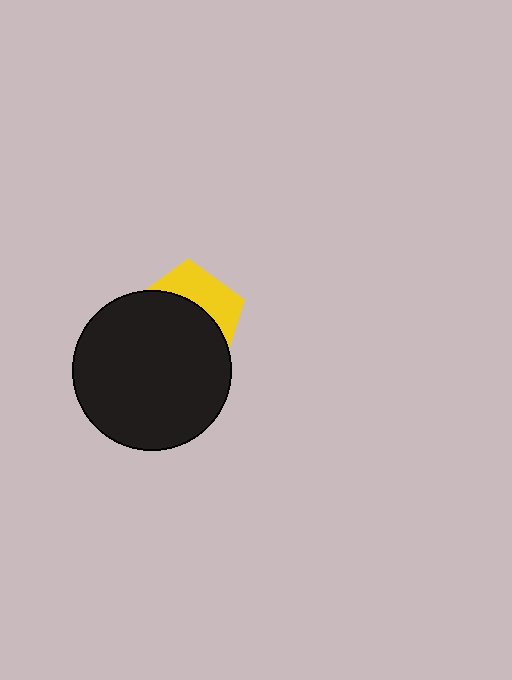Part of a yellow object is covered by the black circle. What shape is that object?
It is a pentagon.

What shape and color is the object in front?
The object in front is a black circle.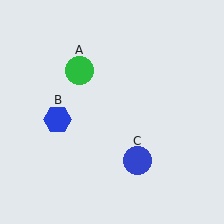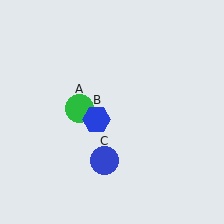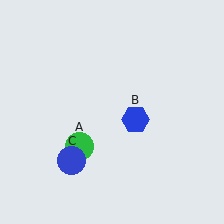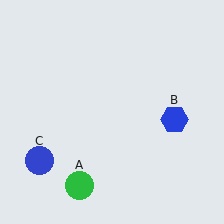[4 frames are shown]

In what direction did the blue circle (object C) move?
The blue circle (object C) moved left.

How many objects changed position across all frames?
3 objects changed position: green circle (object A), blue hexagon (object B), blue circle (object C).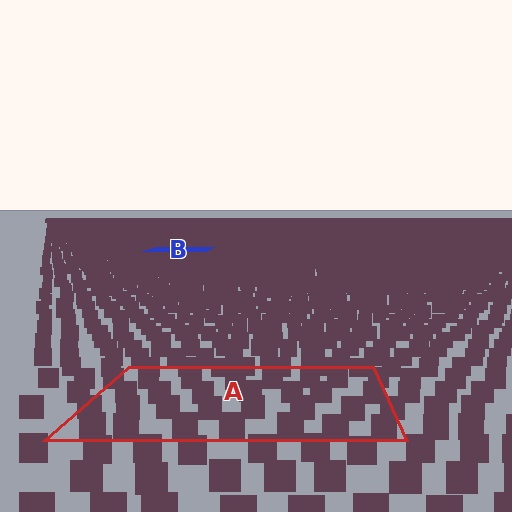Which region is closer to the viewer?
Region A is closer. The texture elements there are larger and more spread out.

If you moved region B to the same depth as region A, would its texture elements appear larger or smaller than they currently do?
They would appear larger. At a closer depth, the same texture elements are projected at a bigger on-screen size.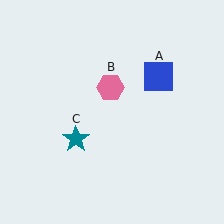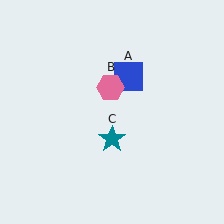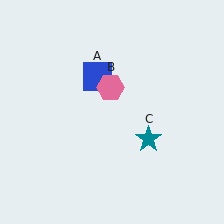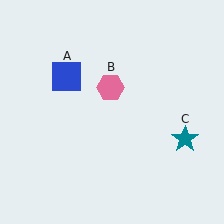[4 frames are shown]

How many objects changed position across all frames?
2 objects changed position: blue square (object A), teal star (object C).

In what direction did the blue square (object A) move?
The blue square (object A) moved left.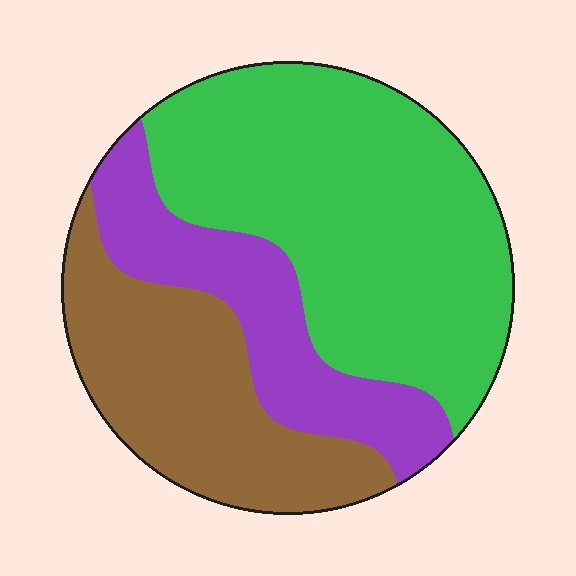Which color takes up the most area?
Green, at roughly 50%.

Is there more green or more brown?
Green.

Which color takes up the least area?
Purple, at roughly 20%.